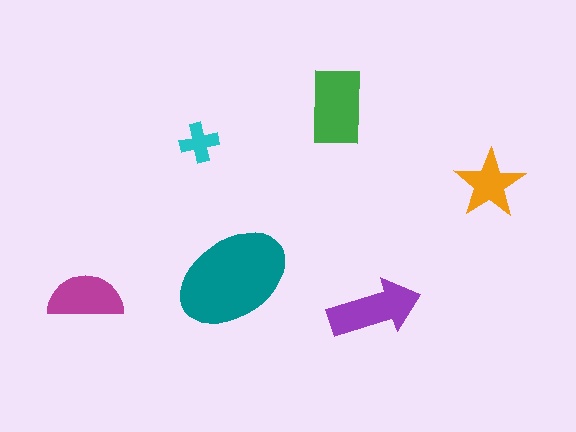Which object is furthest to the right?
The orange star is rightmost.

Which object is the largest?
The teal ellipse.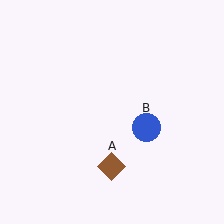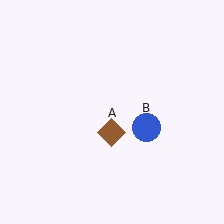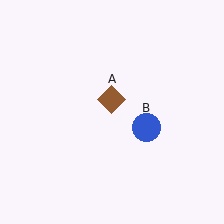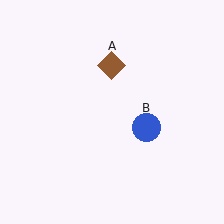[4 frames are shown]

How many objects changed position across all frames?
1 object changed position: brown diamond (object A).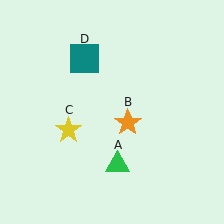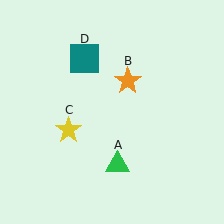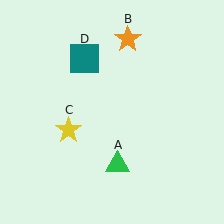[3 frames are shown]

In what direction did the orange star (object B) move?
The orange star (object B) moved up.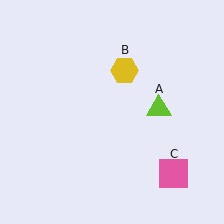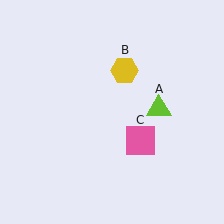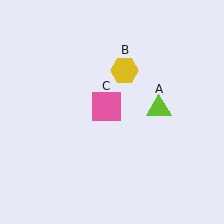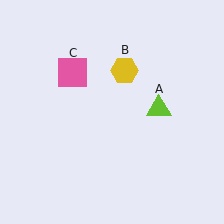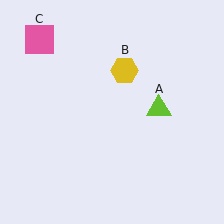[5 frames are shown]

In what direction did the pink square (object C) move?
The pink square (object C) moved up and to the left.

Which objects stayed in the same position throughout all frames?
Lime triangle (object A) and yellow hexagon (object B) remained stationary.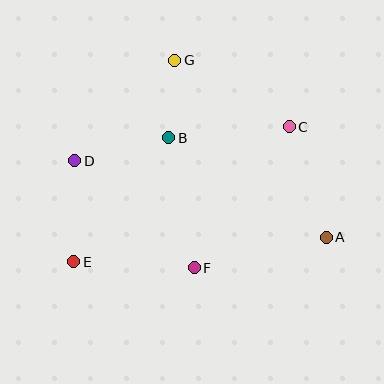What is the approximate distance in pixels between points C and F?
The distance between C and F is approximately 170 pixels.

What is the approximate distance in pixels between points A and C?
The distance between A and C is approximately 117 pixels.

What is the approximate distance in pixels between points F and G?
The distance between F and G is approximately 208 pixels.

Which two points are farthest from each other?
Points A and D are farthest from each other.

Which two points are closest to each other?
Points B and G are closest to each other.